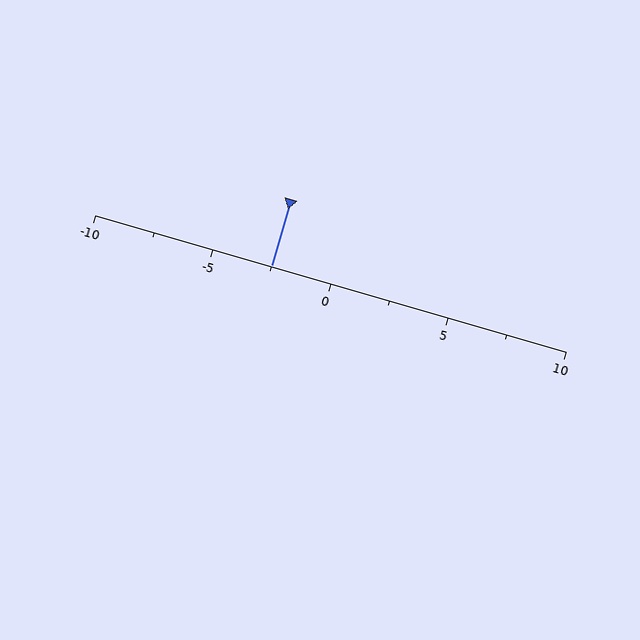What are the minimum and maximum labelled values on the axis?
The axis runs from -10 to 10.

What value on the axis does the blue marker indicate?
The marker indicates approximately -2.5.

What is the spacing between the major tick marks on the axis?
The major ticks are spaced 5 apart.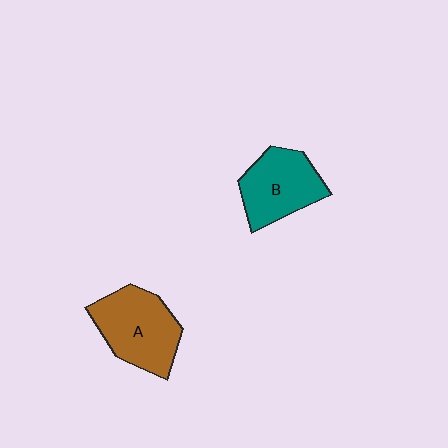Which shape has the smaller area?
Shape B (teal).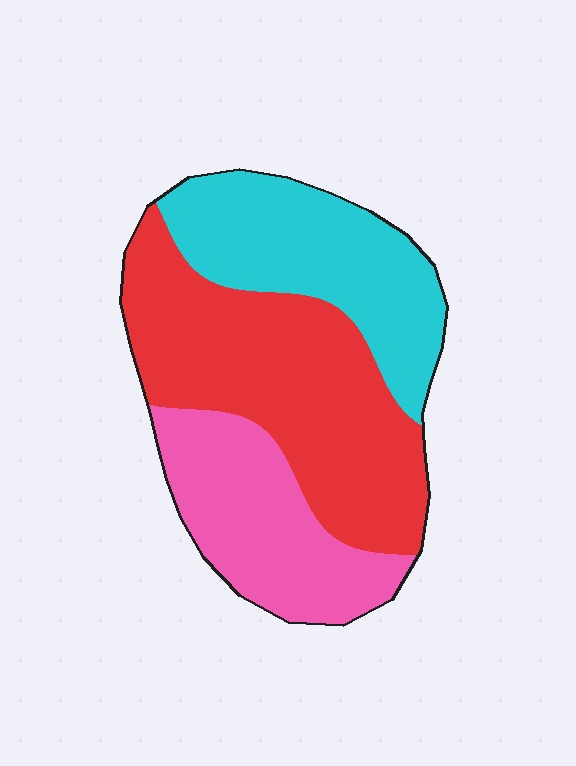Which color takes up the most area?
Red, at roughly 45%.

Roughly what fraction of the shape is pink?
Pink takes up about one quarter (1/4) of the shape.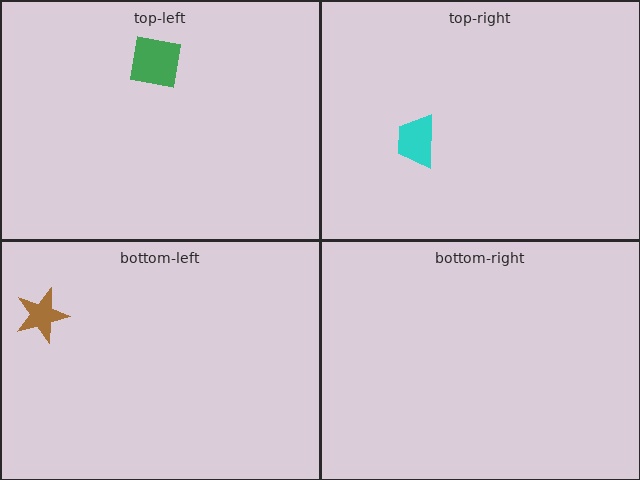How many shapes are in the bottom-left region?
1.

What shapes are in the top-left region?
The green square.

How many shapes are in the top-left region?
1.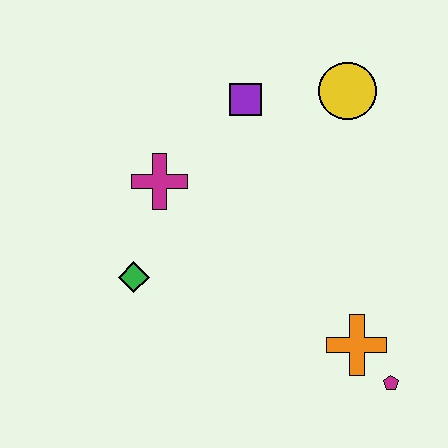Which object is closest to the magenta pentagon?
The orange cross is closest to the magenta pentagon.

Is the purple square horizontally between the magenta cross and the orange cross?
Yes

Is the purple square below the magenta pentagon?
No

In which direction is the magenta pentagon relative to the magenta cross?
The magenta pentagon is to the right of the magenta cross.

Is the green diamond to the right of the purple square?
No